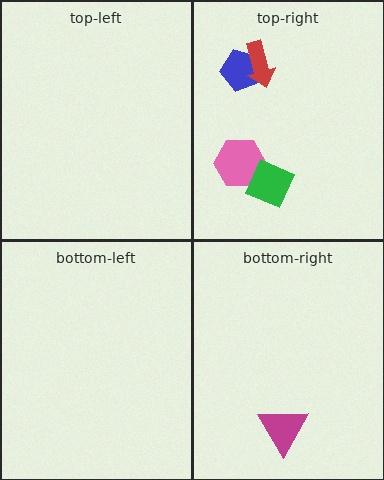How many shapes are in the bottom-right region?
1.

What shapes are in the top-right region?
The pink hexagon, the blue pentagon, the red arrow, the green diamond.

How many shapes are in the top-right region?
4.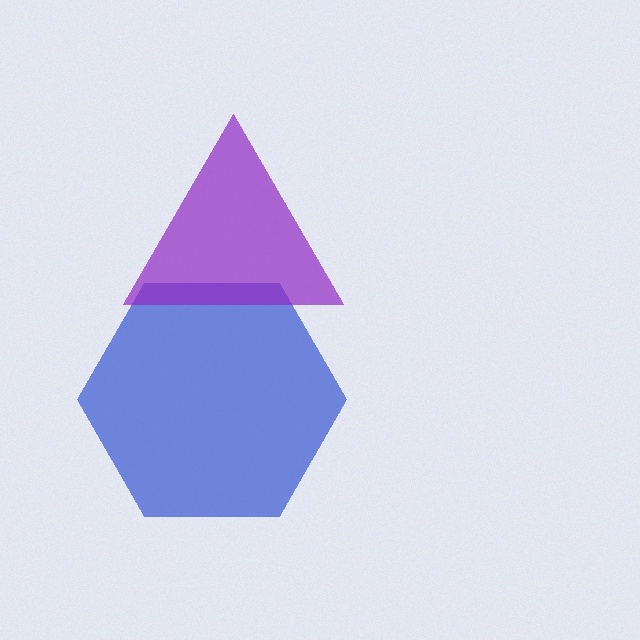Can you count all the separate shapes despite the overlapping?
Yes, there are 2 separate shapes.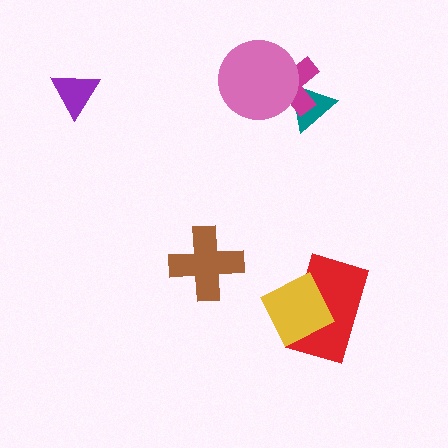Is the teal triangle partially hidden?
Yes, it is partially covered by another shape.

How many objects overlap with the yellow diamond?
1 object overlaps with the yellow diamond.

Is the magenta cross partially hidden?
Yes, it is partially covered by another shape.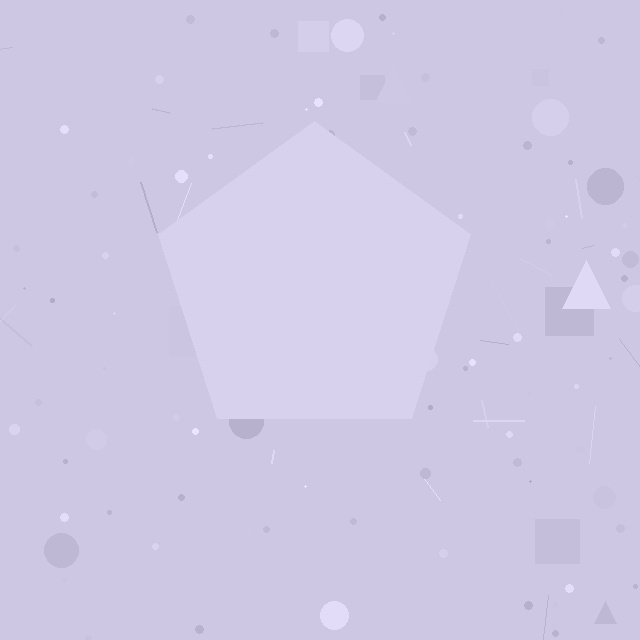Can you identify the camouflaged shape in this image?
The camouflaged shape is a pentagon.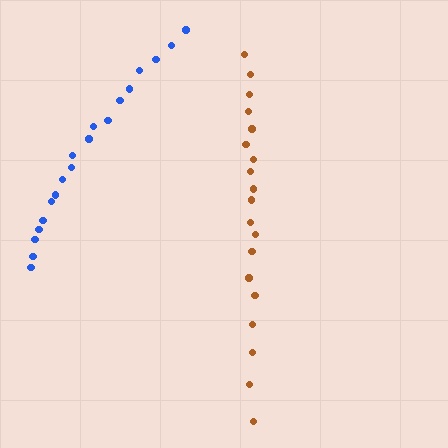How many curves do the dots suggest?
There are 2 distinct paths.